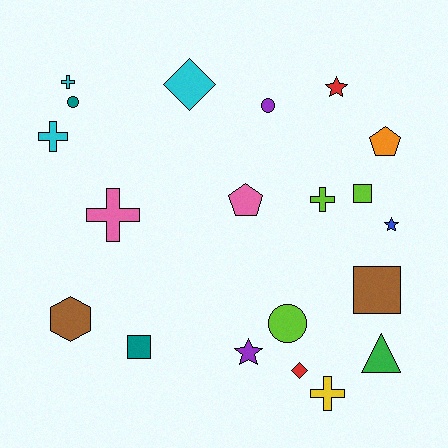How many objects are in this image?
There are 20 objects.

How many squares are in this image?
There are 3 squares.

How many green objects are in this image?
There is 1 green object.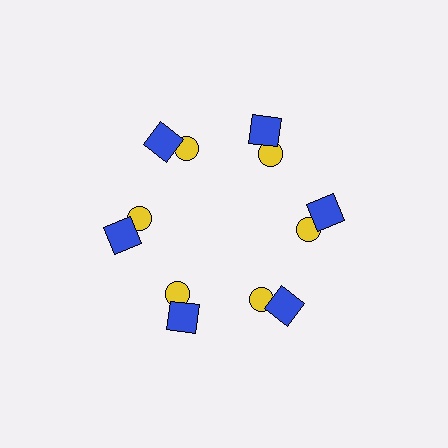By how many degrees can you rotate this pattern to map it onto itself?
The pattern maps onto itself every 60 degrees of rotation.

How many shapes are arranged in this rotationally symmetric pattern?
There are 12 shapes, arranged in 6 groups of 2.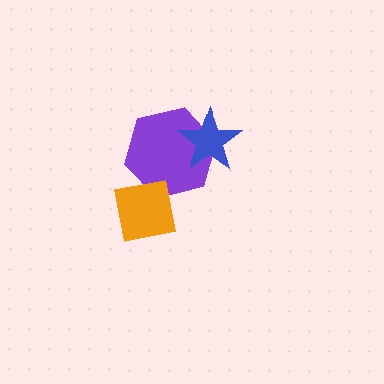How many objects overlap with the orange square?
1 object overlaps with the orange square.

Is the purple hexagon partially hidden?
Yes, it is partially covered by another shape.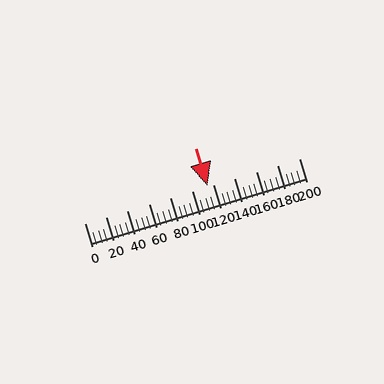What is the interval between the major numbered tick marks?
The major tick marks are spaced 20 units apart.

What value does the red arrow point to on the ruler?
The red arrow points to approximately 115.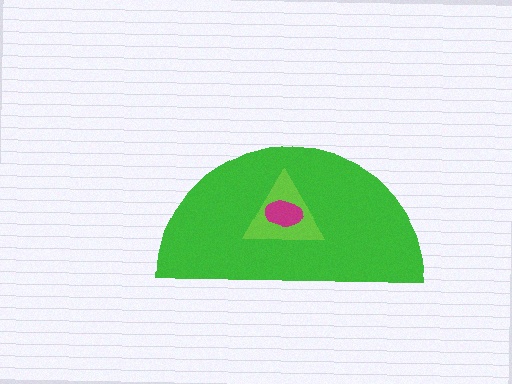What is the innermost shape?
The magenta ellipse.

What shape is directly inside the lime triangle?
The magenta ellipse.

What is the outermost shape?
The green semicircle.